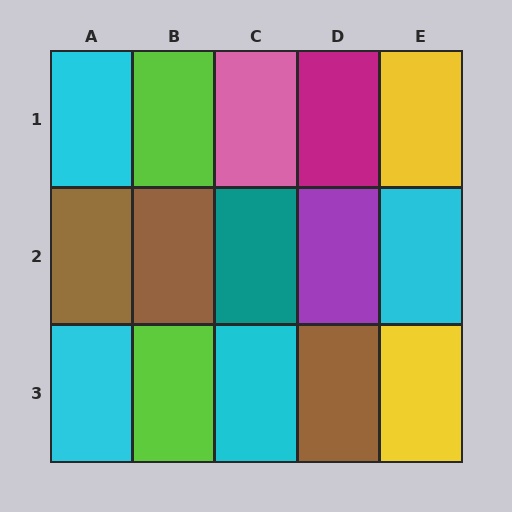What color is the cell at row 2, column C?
Teal.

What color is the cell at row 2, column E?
Cyan.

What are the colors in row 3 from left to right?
Cyan, lime, cyan, brown, yellow.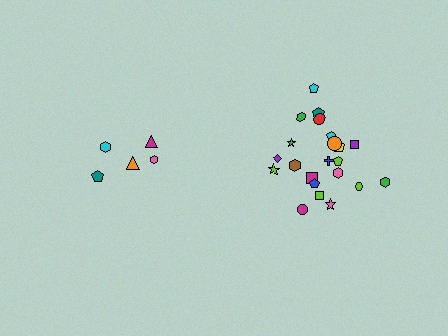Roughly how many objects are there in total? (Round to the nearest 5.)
Roughly 25 objects in total.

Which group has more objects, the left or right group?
The right group.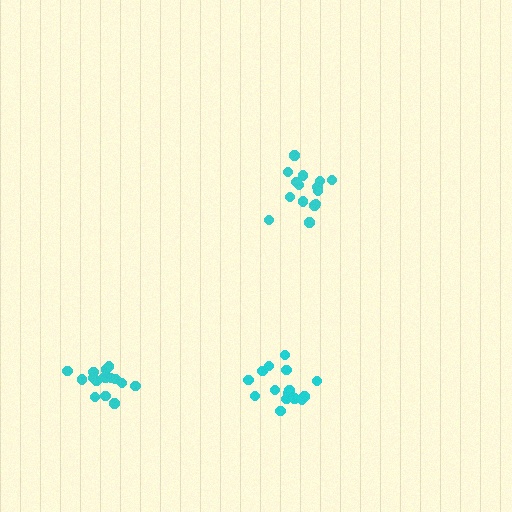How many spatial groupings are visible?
There are 3 spatial groupings.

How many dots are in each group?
Group 1: 15 dots, Group 2: 16 dots, Group 3: 16 dots (47 total).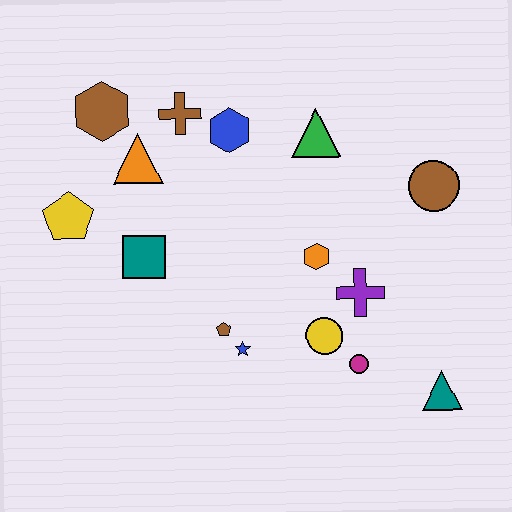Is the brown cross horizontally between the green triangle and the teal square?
Yes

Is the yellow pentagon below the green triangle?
Yes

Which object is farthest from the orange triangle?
The teal triangle is farthest from the orange triangle.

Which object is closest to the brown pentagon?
The blue star is closest to the brown pentagon.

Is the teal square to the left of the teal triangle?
Yes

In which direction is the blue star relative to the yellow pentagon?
The blue star is to the right of the yellow pentagon.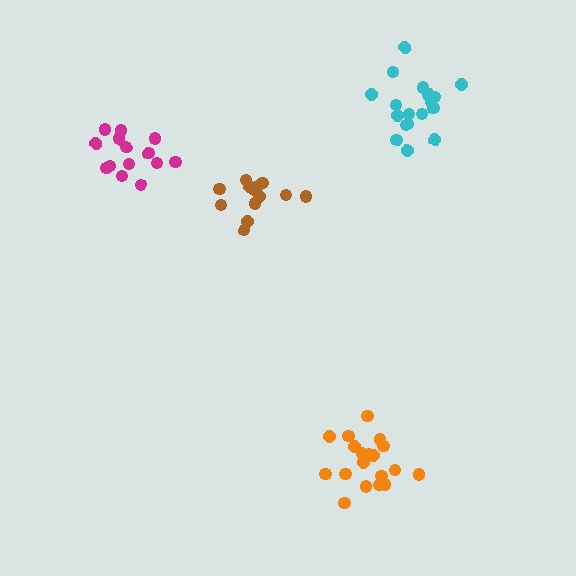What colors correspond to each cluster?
The clusters are colored: magenta, brown, orange, cyan.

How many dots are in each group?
Group 1: 14 dots, Group 2: 14 dots, Group 3: 20 dots, Group 4: 19 dots (67 total).